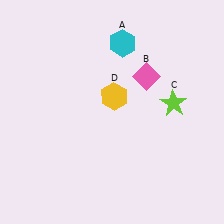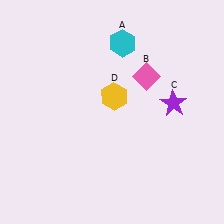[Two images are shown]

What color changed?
The star (C) changed from lime in Image 1 to purple in Image 2.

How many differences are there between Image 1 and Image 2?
There is 1 difference between the two images.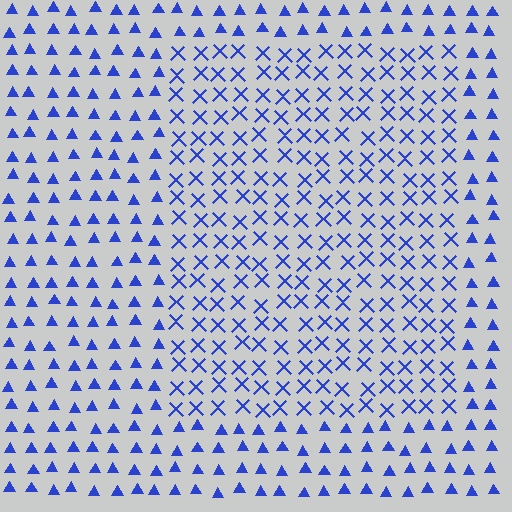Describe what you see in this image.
The image is filled with small blue elements arranged in a uniform grid. A rectangle-shaped region contains X marks, while the surrounding area contains triangles. The boundary is defined purely by the change in element shape.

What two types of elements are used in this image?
The image uses X marks inside the rectangle region and triangles outside it.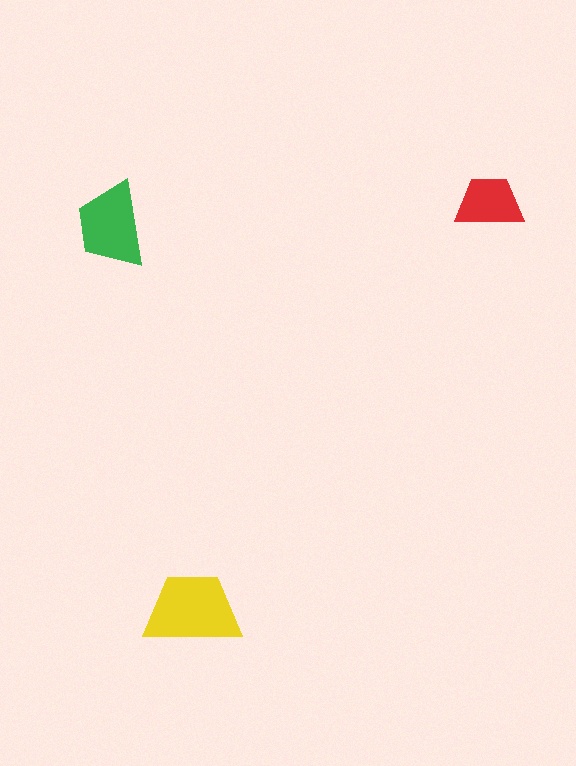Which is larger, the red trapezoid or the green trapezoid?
The green one.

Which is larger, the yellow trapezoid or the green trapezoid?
The yellow one.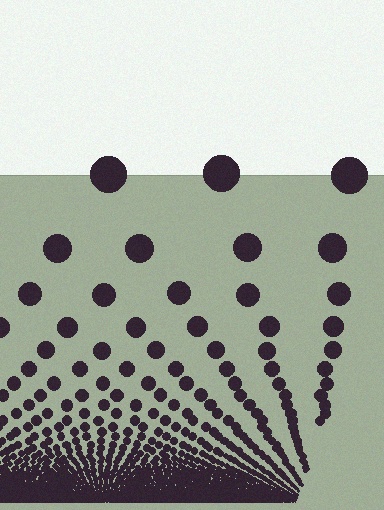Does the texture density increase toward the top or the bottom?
Density increases toward the bottom.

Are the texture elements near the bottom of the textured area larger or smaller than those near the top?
Smaller. The gradient is inverted — elements near the bottom are smaller and denser.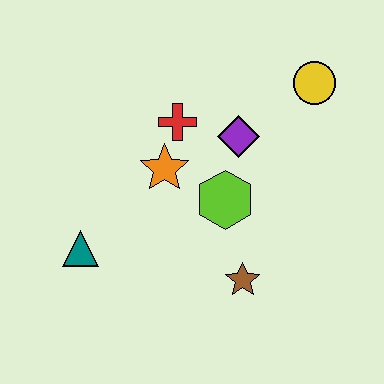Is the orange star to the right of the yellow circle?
No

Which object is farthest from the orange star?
The yellow circle is farthest from the orange star.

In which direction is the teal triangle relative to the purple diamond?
The teal triangle is to the left of the purple diamond.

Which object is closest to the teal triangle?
The orange star is closest to the teal triangle.